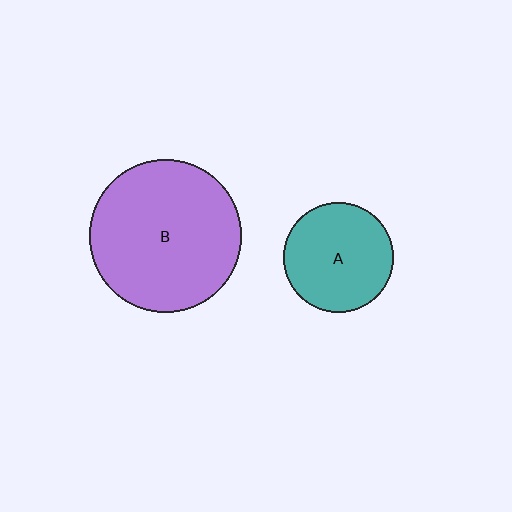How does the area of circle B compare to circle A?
Approximately 1.9 times.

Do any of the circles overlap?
No, none of the circles overlap.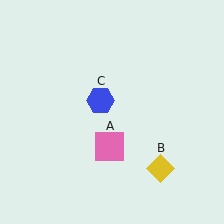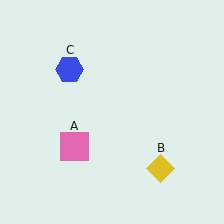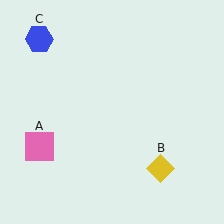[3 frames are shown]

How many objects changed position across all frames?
2 objects changed position: pink square (object A), blue hexagon (object C).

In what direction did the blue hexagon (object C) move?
The blue hexagon (object C) moved up and to the left.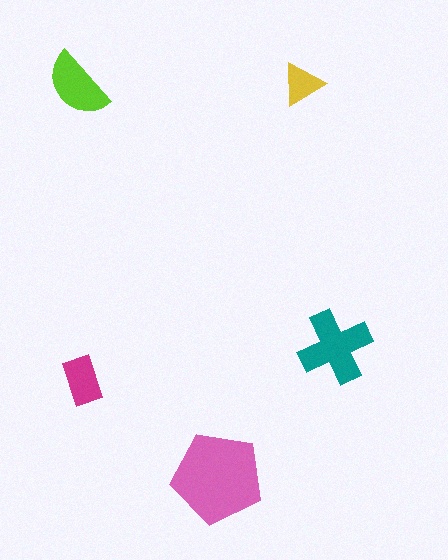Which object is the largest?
The pink pentagon.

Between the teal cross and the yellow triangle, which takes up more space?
The teal cross.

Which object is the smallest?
The yellow triangle.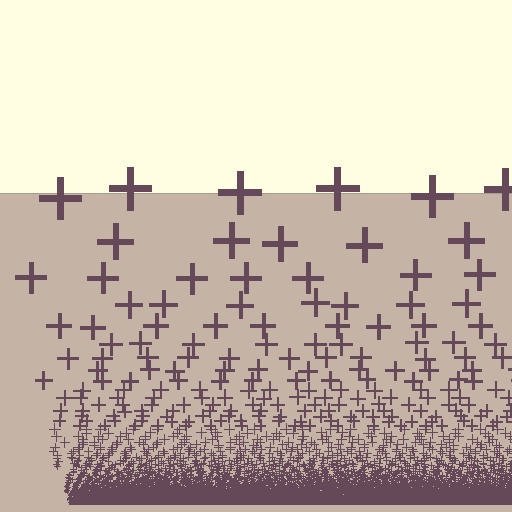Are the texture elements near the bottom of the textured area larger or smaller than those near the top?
Smaller. The gradient is inverted — elements near the bottom are smaller and denser.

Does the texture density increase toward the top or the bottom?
Density increases toward the bottom.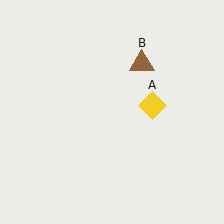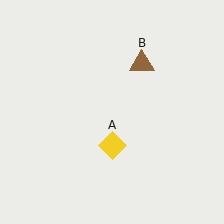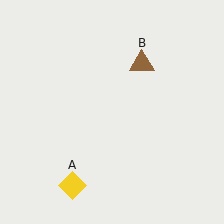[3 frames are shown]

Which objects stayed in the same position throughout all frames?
Brown triangle (object B) remained stationary.